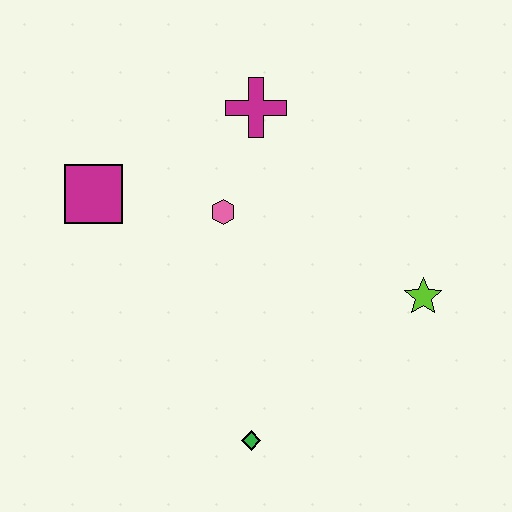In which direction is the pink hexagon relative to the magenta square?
The pink hexagon is to the right of the magenta square.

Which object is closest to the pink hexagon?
The magenta cross is closest to the pink hexagon.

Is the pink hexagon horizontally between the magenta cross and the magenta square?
Yes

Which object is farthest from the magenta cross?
The green diamond is farthest from the magenta cross.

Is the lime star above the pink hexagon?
No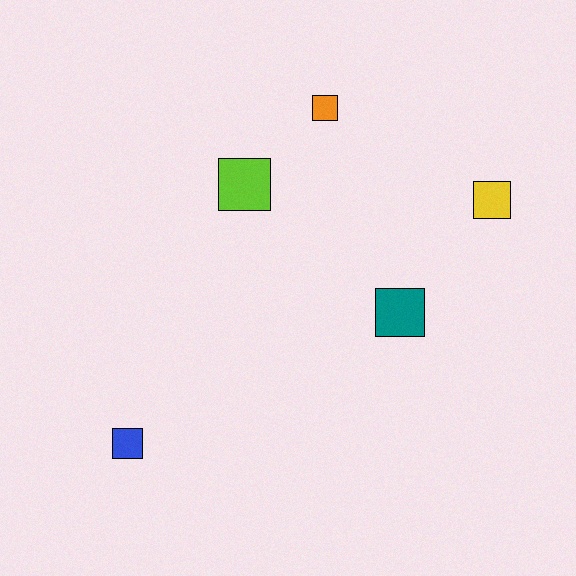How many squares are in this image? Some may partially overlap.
There are 5 squares.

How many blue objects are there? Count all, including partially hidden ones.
There is 1 blue object.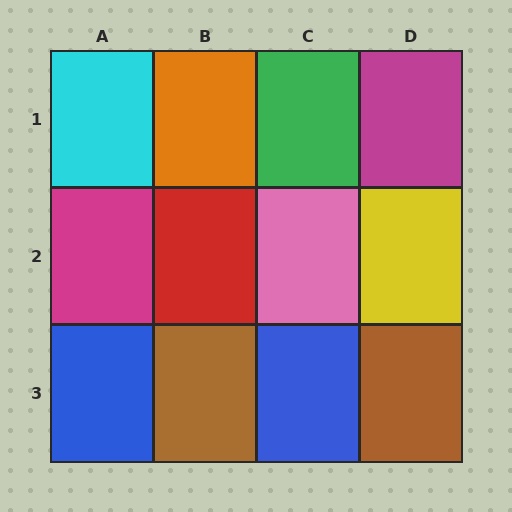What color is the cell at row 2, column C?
Pink.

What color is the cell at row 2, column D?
Yellow.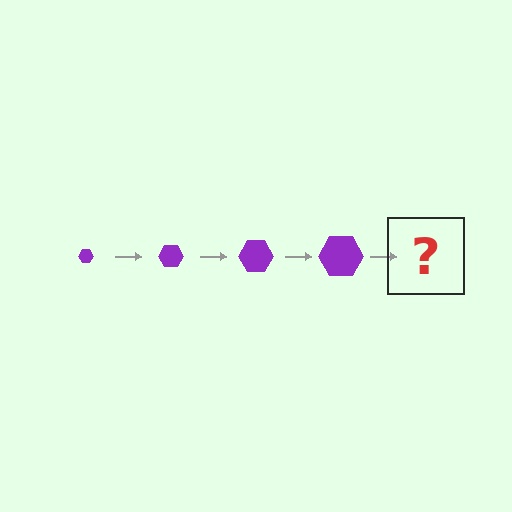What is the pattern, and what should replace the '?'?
The pattern is that the hexagon gets progressively larger each step. The '?' should be a purple hexagon, larger than the previous one.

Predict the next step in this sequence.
The next step is a purple hexagon, larger than the previous one.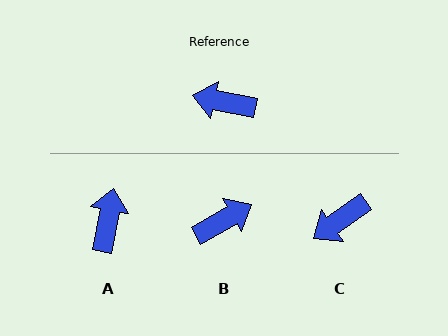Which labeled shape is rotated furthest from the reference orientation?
B, about 139 degrees away.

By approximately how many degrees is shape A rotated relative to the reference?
Approximately 89 degrees clockwise.